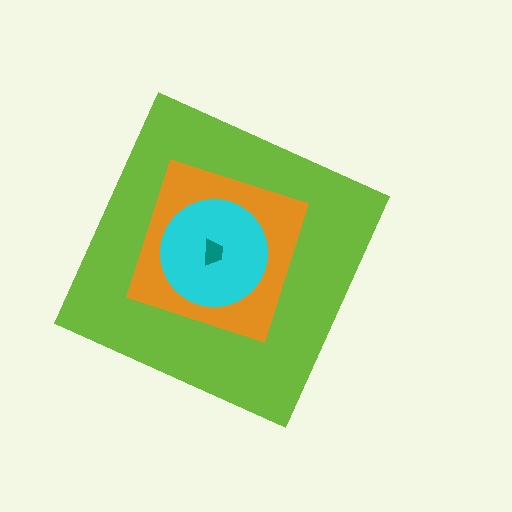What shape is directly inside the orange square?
The cyan circle.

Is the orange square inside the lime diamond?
Yes.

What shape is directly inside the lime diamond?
The orange square.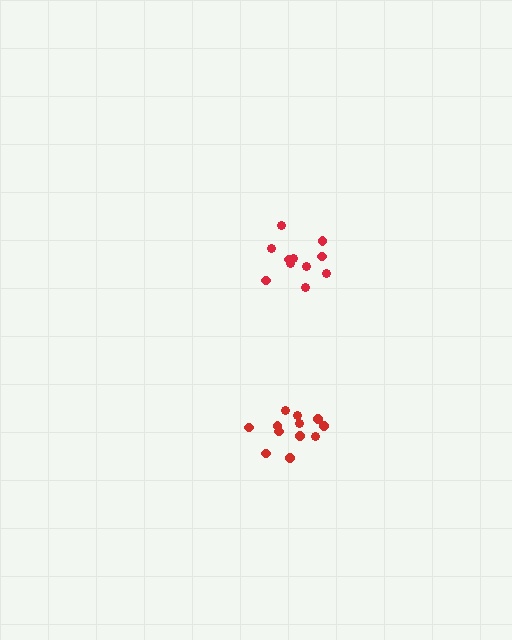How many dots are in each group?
Group 1: 11 dots, Group 2: 12 dots (23 total).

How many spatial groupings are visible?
There are 2 spatial groupings.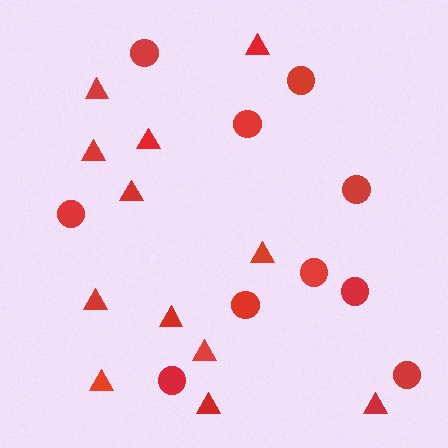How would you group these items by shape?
There are 2 groups: one group of triangles (12) and one group of circles (10).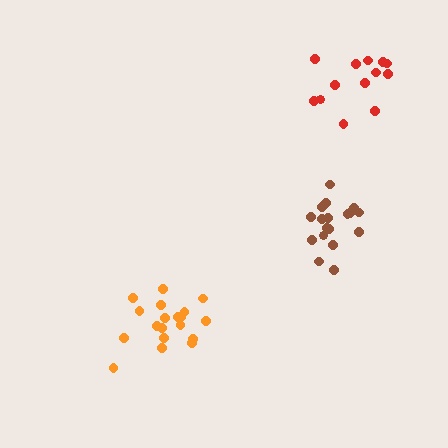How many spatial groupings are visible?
There are 3 spatial groupings.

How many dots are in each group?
Group 1: 13 dots, Group 2: 18 dots, Group 3: 19 dots (50 total).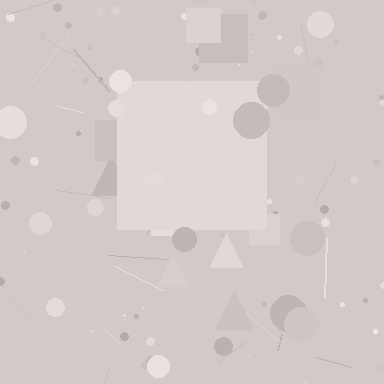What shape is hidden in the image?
A square is hidden in the image.